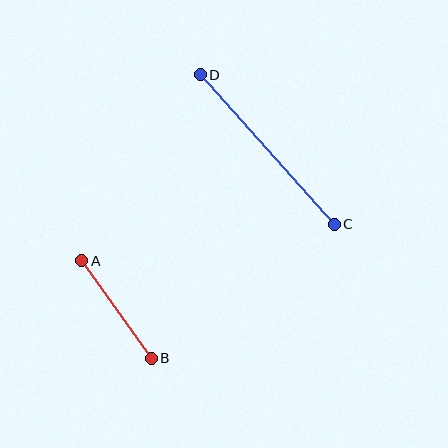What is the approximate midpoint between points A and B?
The midpoint is at approximately (117, 309) pixels.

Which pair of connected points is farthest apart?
Points C and D are farthest apart.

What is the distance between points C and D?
The distance is approximately 201 pixels.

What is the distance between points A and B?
The distance is approximately 120 pixels.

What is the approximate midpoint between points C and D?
The midpoint is at approximately (267, 150) pixels.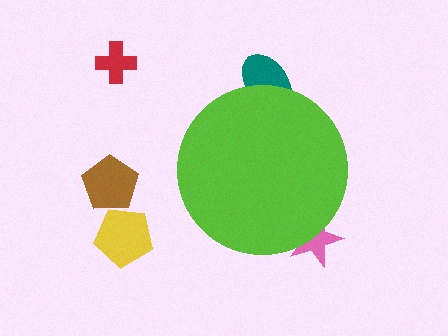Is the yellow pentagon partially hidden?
No, the yellow pentagon is fully visible.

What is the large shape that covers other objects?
A lime circle.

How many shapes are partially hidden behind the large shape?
2 shapes are partially hidden.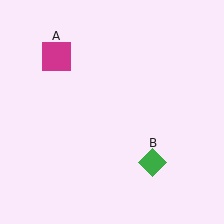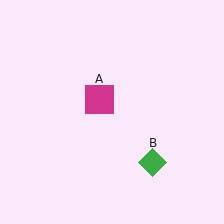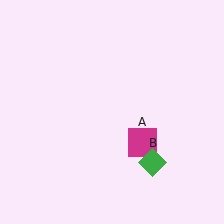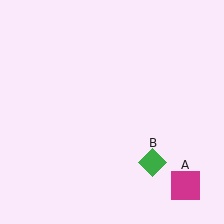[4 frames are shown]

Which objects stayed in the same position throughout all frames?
Green diamond (object B) remained stationary.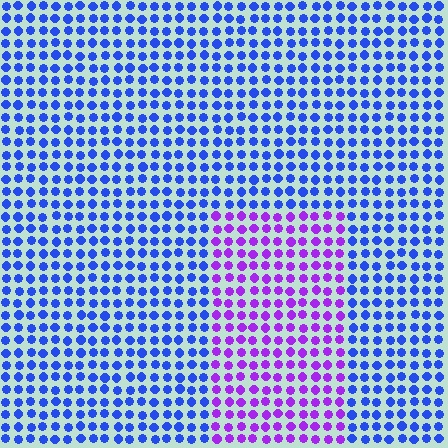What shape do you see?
I see a rectangle.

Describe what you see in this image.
The image is filled with small blue elements in a uniform arrangement. A rectangle-shaped region is visible where the elements are tinted to a slightly different hue, forming a subtle color boundary.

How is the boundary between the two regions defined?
The boundary is defined purely by a slight shift in hue (about 52 degrees). Spacing, size, and orientation are identical on both sides.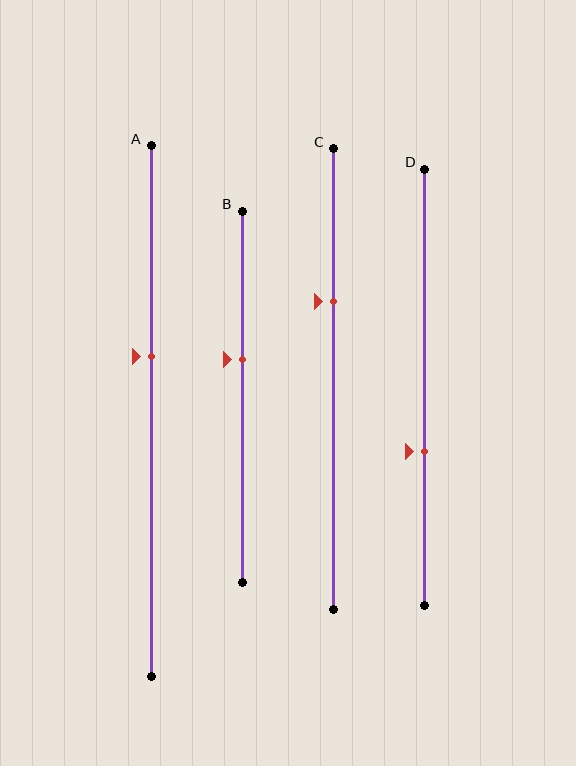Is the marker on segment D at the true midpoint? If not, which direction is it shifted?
No, the marker on segment D is shifted downward by about 15% of the segment length.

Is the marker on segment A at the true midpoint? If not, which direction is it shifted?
No, the marker on segment A is shifted upward by about 10% of the segment length.